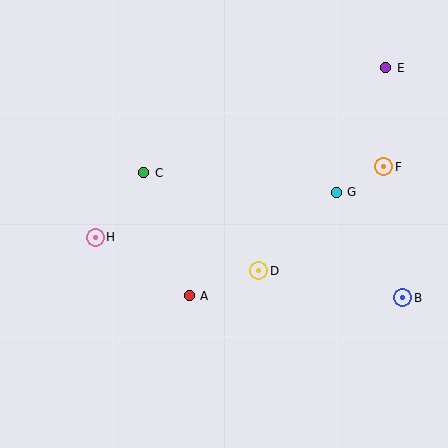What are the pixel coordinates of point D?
Point D is at (259, 271).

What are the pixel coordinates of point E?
Point E is at (386, 68).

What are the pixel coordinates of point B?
Point B is at (403, 298).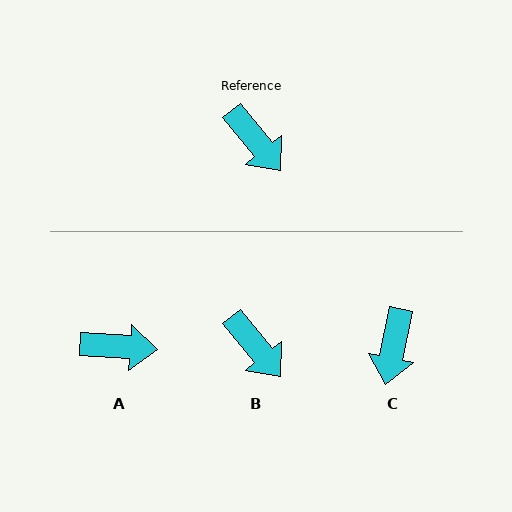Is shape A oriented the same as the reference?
No, it is off by about 47 degrees.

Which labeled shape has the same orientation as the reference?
B.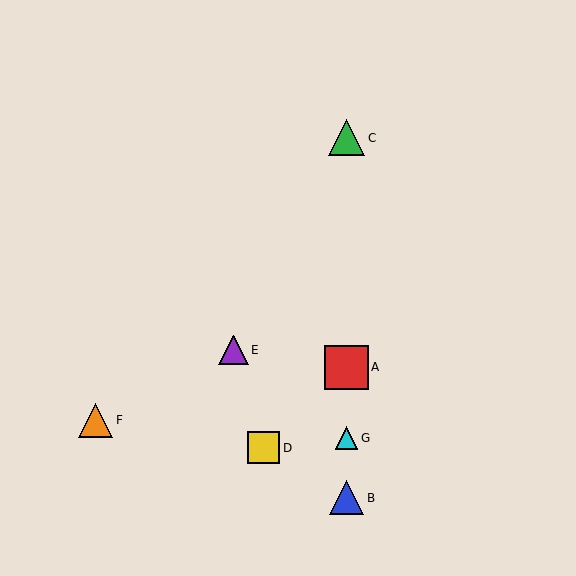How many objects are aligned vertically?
4 objects (A, B, C, G) are aligned vertically.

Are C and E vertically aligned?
No, C is at x≈347 and E is at x≈233.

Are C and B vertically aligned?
Yes, both are at x≈347.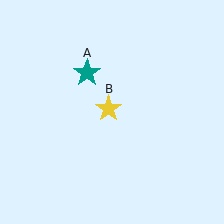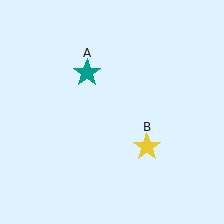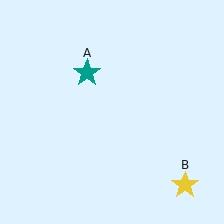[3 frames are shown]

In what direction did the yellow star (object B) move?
The yellow star (object B) moved down and to the right.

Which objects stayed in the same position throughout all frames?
Teal star (object A) remained stationary.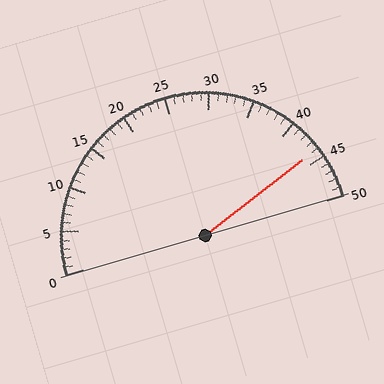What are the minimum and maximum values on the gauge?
The gauge ranges from 0 to 50.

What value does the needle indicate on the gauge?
The needle indicates approximately 44.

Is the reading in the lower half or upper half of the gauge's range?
The reading is in the upper half of the range (0 to 50).